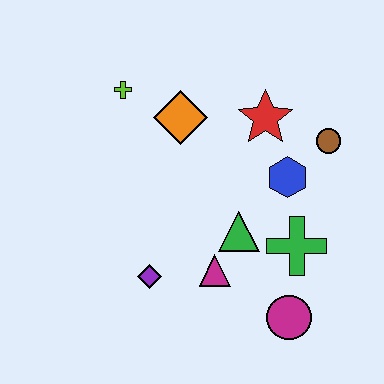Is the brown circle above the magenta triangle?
Yes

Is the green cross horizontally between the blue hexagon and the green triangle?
No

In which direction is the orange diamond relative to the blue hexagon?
The orange diamond is to the left of the blue hexagon.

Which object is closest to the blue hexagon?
The brown circle is closest to the blue hexagon.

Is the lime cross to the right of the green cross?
No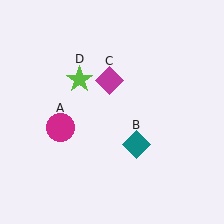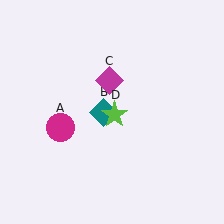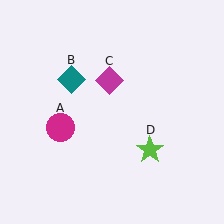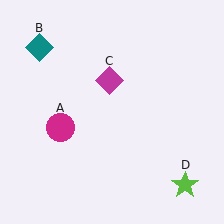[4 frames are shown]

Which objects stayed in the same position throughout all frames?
Magenta circle (object A) and magenta diamond (object C) remained stationary.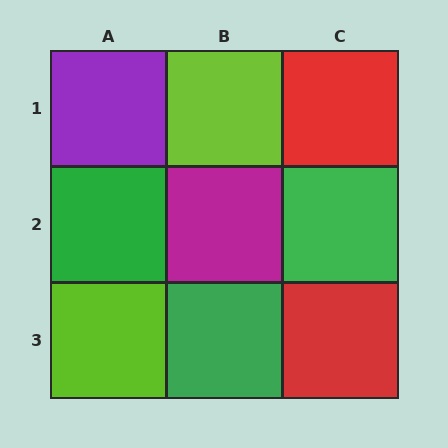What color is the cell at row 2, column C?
Green.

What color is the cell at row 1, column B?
Lime.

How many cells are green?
3 cells are green.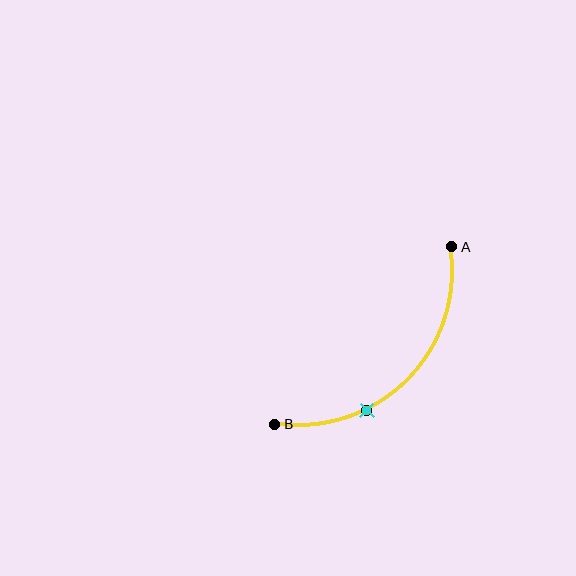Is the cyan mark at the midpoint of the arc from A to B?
No. The cyan mark lies on the arc but is closer to endpoint B. The arc midpoint would be at the point on the curve equidistant along the arc from both A and B.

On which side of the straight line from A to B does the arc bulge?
The arc bulges below and to the right of the straight line connecting A and B.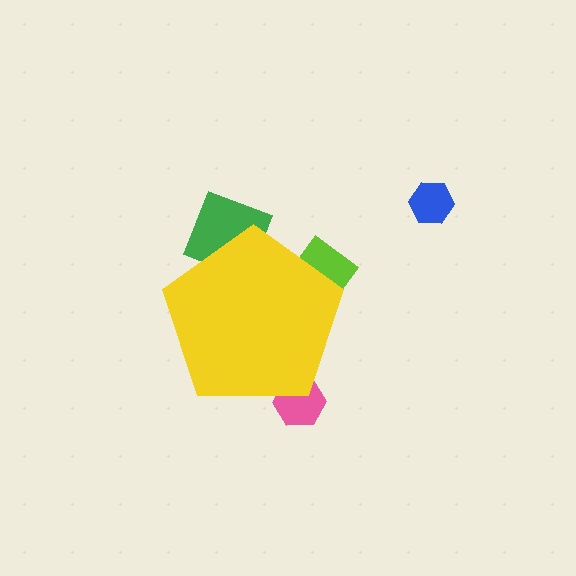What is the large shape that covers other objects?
A yellow pentagon.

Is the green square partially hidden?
Yes, the green square is partially hidden behind the yellow pentagon.